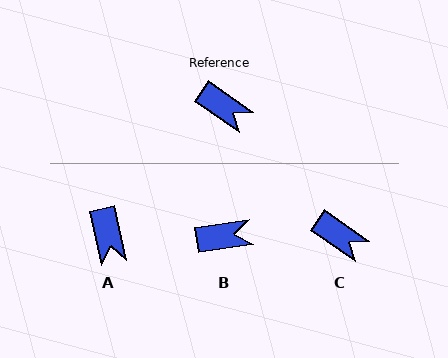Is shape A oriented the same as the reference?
No, it is off by about 43 degrees.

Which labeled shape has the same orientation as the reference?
C.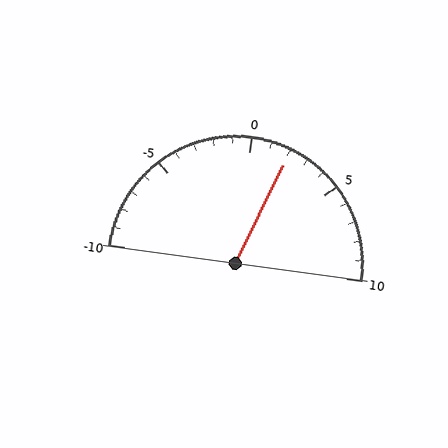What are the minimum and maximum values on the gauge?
The gauge ranges from -10 to 10.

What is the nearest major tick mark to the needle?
The nearest major tick mark is 0.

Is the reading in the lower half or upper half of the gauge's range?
The reading is in the upper half of the range (-10 to 10).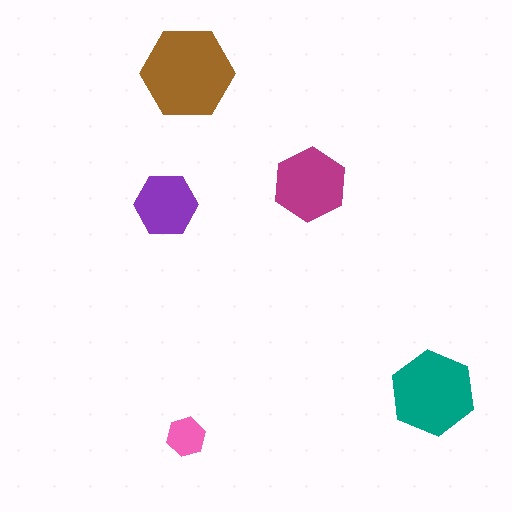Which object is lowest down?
The pink hexagon is bottommost.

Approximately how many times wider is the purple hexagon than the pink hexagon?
About 1.5 times wider.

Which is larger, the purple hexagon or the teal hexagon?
The teal one.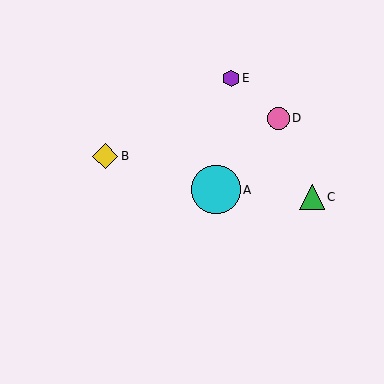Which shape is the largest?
The cyan circle (labeled A) is the largest.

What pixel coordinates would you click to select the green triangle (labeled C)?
Click at (312, 197) to select the green triangle C.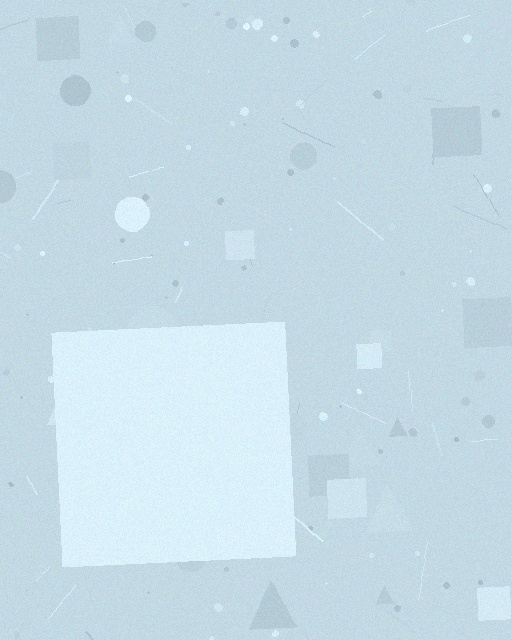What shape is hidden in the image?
A square is hidden in the image.